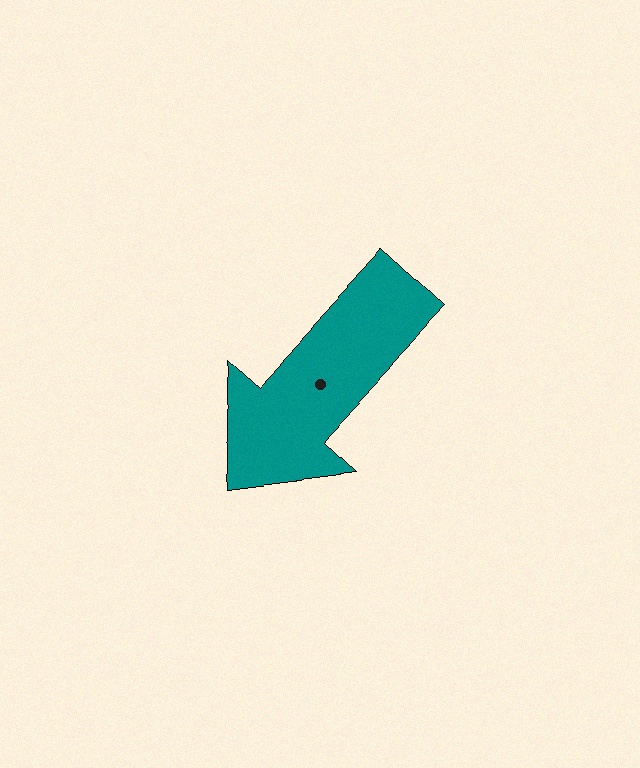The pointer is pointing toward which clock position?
Roughly 7 o'clock.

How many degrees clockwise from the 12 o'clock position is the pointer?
Approximately 222 degrees.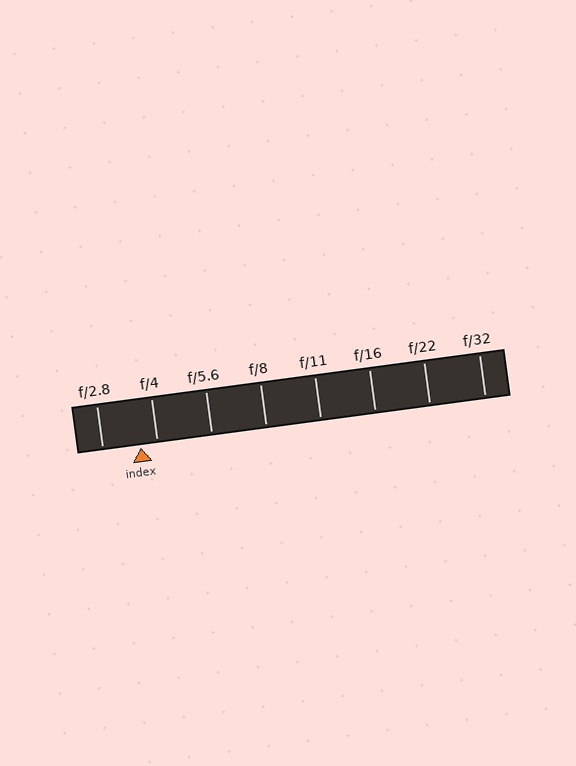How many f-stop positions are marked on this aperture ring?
There are 8 f-stop positions marked.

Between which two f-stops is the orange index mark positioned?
The index mark is between f/2.8 and f/4.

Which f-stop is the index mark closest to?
The index mark is closest to f/4.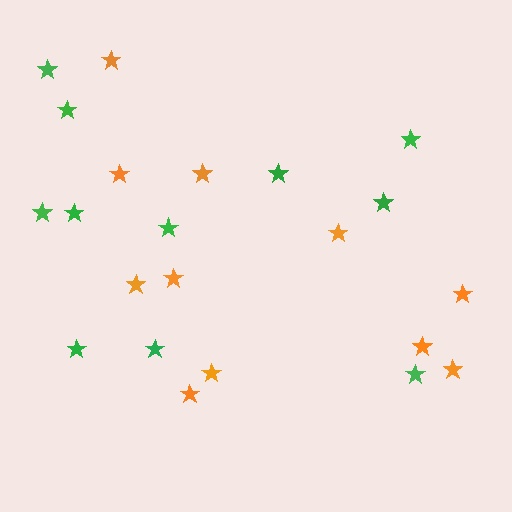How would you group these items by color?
There are 2 groups: one group of green stars (11) and one group of orange stars (11).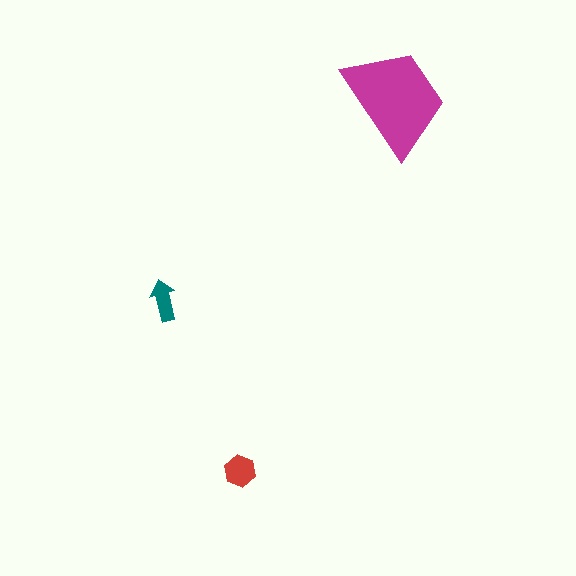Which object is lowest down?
The red hexagon is bottommost.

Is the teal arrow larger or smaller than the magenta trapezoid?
Smaller.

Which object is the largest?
The magenta trapezoid.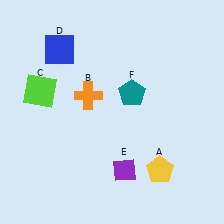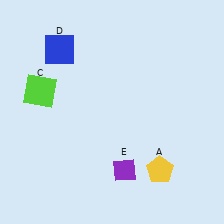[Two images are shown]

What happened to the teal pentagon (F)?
The teal pentagon (F) was removed in Image 2. It was in the top-right area of Image 1.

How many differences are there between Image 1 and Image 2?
There are 2 differences between the two images.